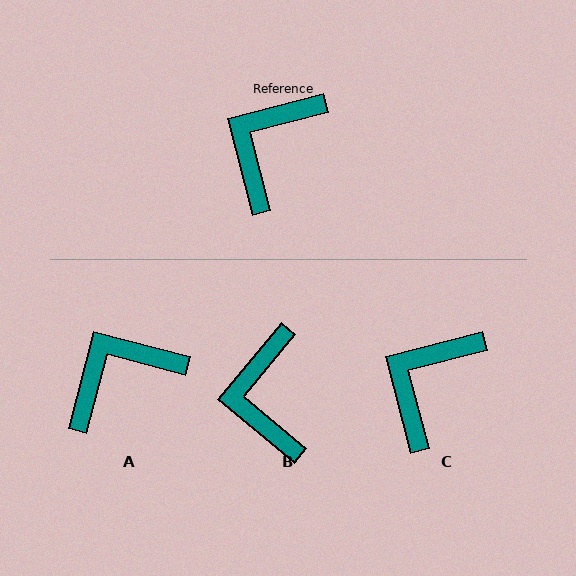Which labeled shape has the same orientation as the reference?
C.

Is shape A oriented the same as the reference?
No, it is off by about 29 degrees.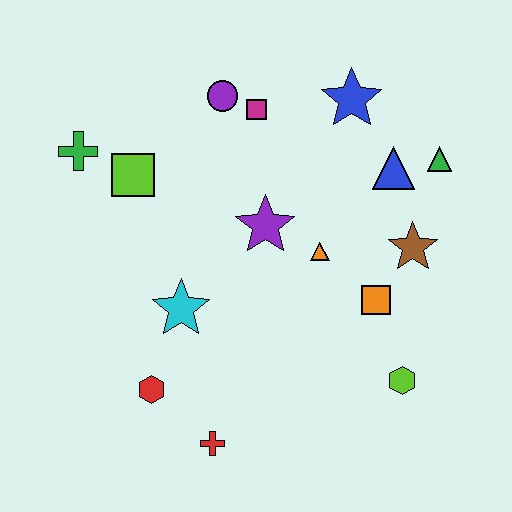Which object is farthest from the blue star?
The red cross is farthest from the blue star.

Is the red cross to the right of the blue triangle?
No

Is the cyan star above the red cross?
Yes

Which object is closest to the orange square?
The brown star is closest to the orange square.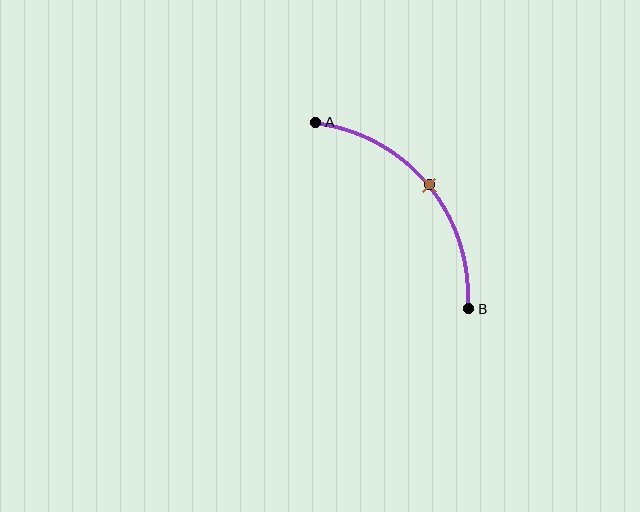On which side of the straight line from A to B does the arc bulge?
The arc bulges above and to the right of the straight line connecting A and B.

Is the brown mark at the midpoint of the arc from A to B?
Yes. The brown mark lies on the arc at equal arc-length from both A and B — it is the arc midpoint.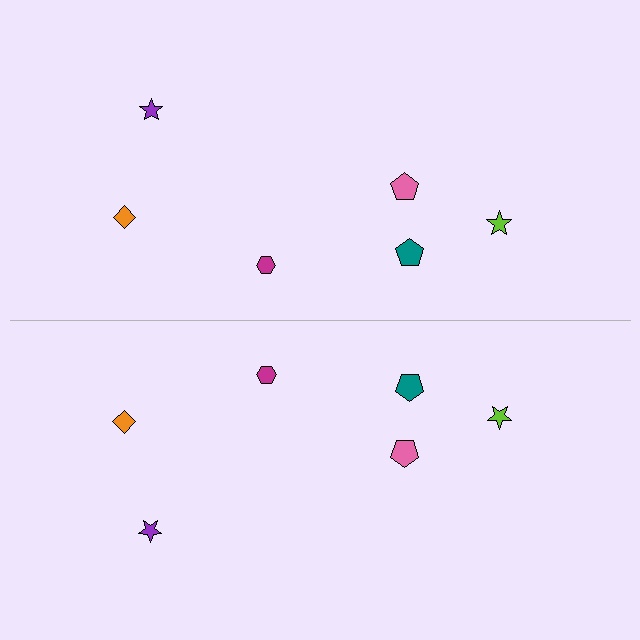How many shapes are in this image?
There are 12 shapes in this image.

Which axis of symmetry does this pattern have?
The pattern has a horizontal axis of symmetry running through the center of the image.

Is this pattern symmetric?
Yes, this pattern has bilateral (reflection) symmetry.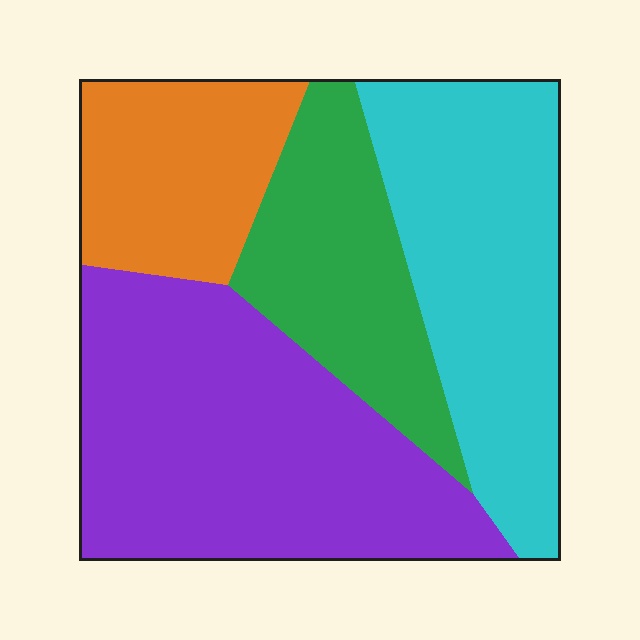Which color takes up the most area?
Purple, at roughly 35%.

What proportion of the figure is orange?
Orange covers roughly 15% of the figure.